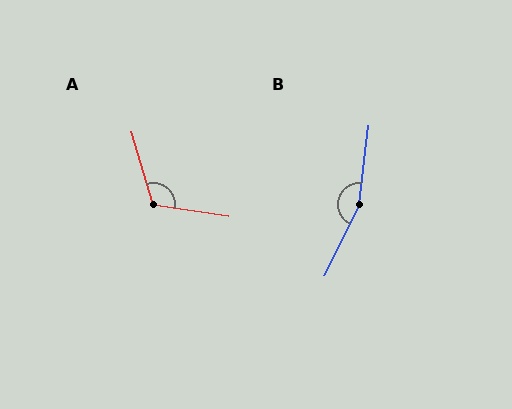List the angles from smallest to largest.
A (115°), B (160°).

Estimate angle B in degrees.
Approximately 160 degrees.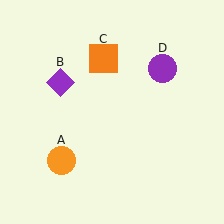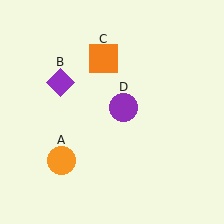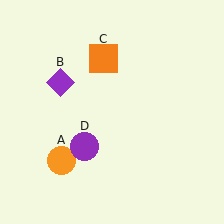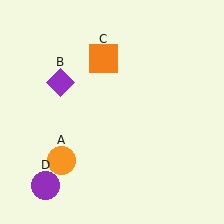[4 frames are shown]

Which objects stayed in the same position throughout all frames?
Orange circle (object A) and purple diamond (object B) and orange square (object C) remained stationary.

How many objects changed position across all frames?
1 object changed position: purple circle (object D).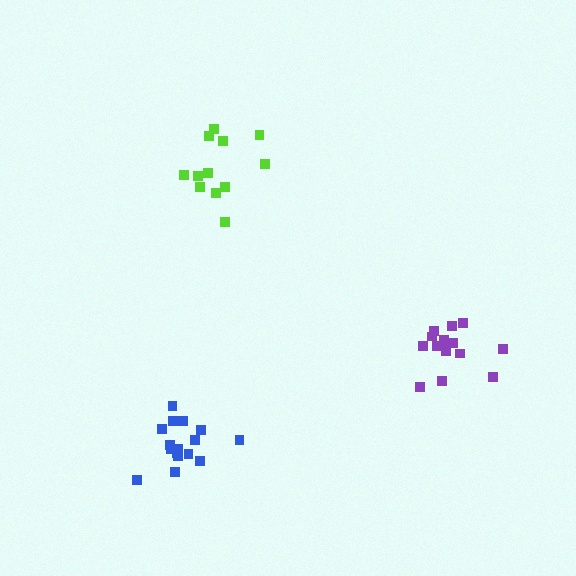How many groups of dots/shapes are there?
There are 3 groups.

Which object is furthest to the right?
The purple cluster is rightmost.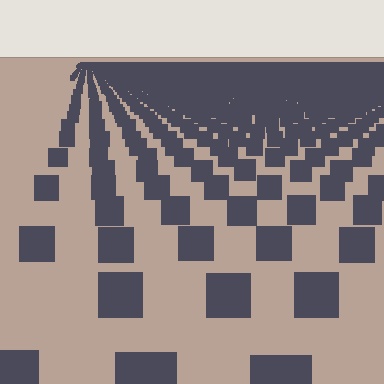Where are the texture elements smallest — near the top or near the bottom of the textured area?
Near the top.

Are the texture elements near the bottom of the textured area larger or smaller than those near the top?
Larger. Near the bottom, elements are closer to the viewer and appear at a bigger on-screen size.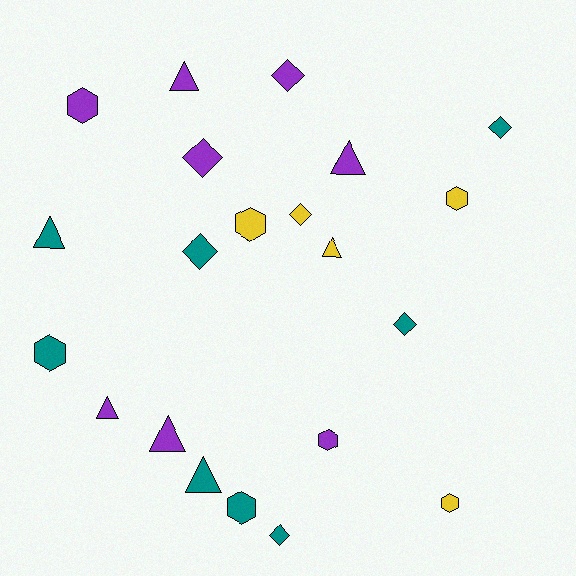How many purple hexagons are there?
There are 2 purple hexagons.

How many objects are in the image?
There are 21 objects.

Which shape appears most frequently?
Triangle, with 7 objects.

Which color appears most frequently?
Teal, with 8 objects.